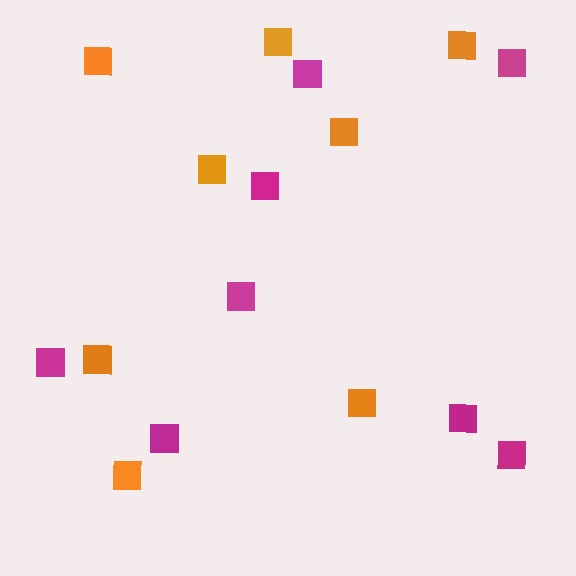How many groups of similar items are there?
There are 2 groups: one group of magenta squares (8) and one group of orange squares (8).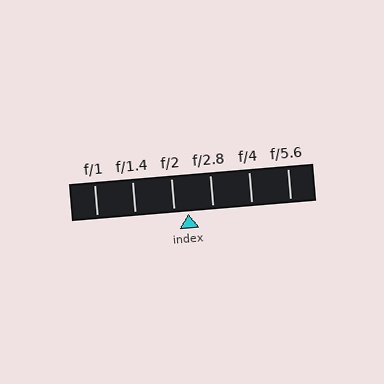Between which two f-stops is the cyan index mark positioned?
The index mark is between f/2 and f/2.8.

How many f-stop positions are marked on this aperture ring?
There are 6 f-stop positions marked.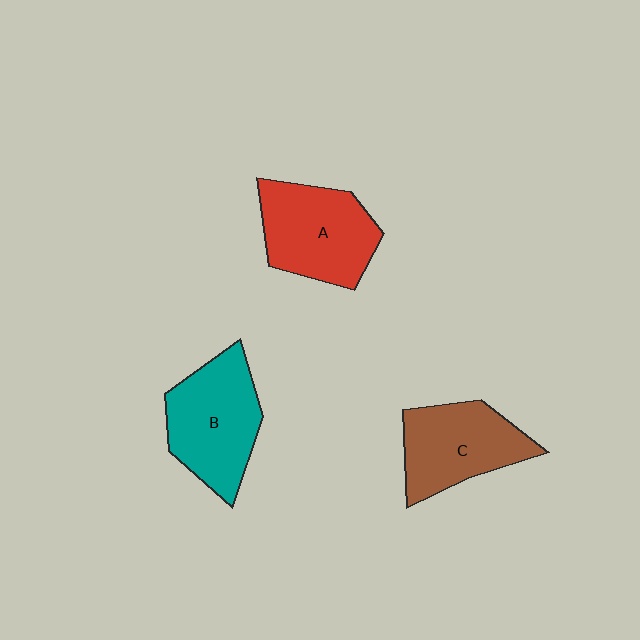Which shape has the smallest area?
Shape C (brown).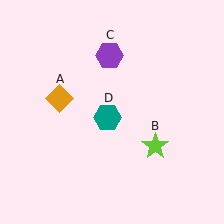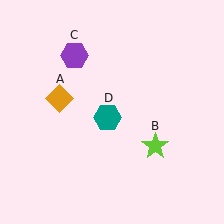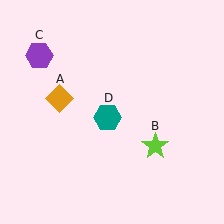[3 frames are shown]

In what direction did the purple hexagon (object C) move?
The purple hexagon (object C) moved left.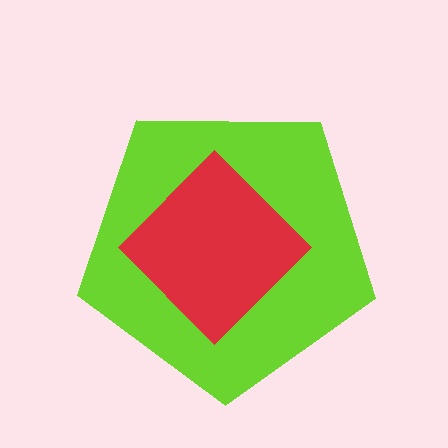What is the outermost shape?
The lime pentagon.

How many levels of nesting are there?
2.